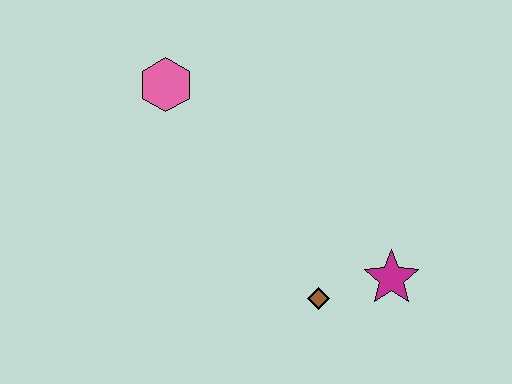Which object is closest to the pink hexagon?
The brown diamond is closest to the pink hexagon.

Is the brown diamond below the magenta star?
Yes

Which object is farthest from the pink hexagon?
The magenta star is farthest from the pink hexagon.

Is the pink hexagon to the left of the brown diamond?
Yes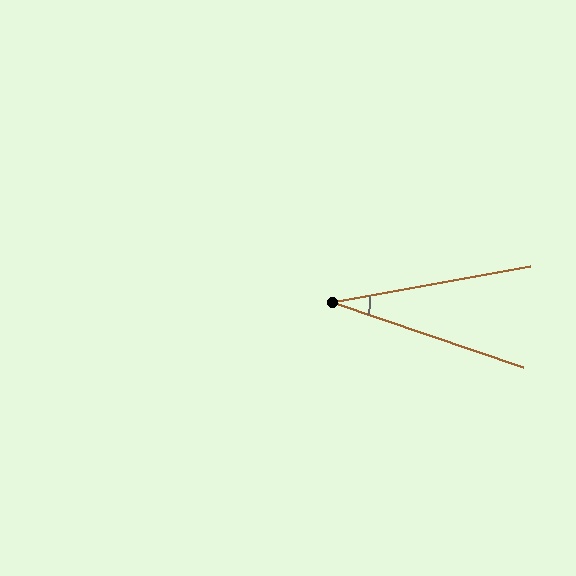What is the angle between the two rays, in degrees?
Approximately 29 degrees.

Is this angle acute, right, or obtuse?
It is acute.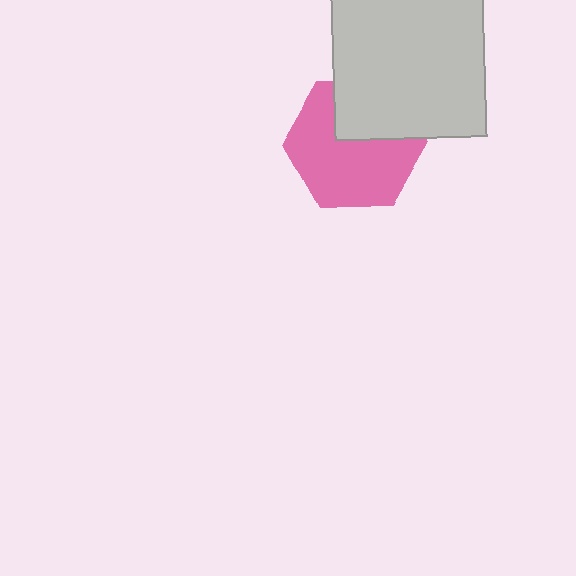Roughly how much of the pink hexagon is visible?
Most of it is visible (roughly 67%).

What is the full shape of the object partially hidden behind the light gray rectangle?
The partially hidden object is a pink hexagon.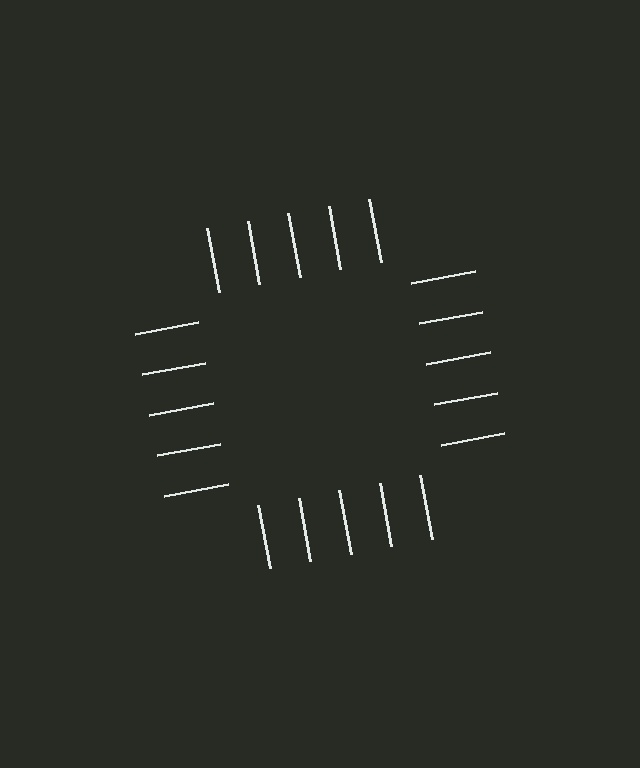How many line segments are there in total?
20 — 5 along each of the 4 edges.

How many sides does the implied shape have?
4 sides — the line-ends trace a square.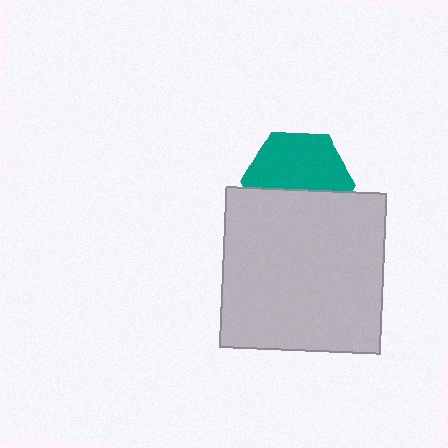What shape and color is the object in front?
The object in front is a light gray square.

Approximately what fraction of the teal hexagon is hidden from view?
Roughly 44% of the teal hexagon is hidden behind the light gray square.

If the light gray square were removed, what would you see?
You would see the complete teal hexagon.